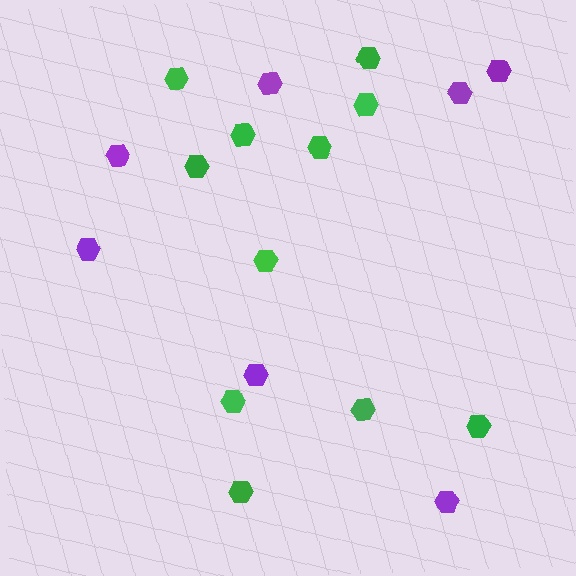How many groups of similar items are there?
There are 2 groups: one group of green hexagons (11) and one group of purple hexagons (7).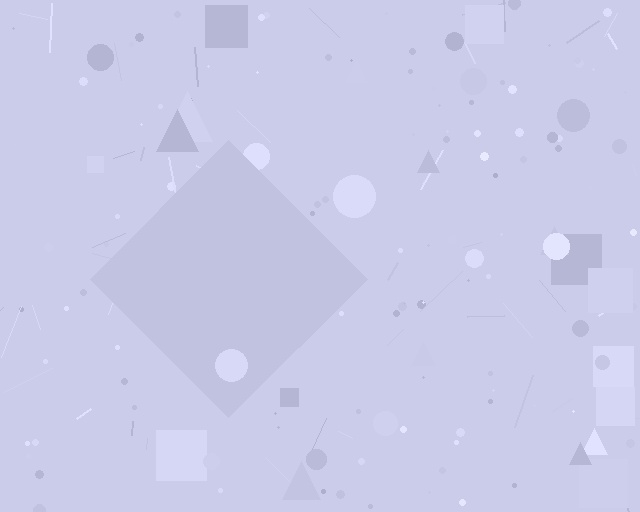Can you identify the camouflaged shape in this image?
The camouflaged shape is a diamond.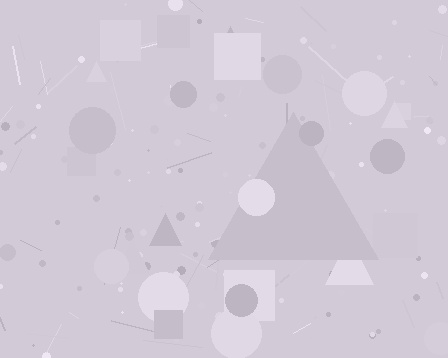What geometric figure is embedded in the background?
A triangle is embedded in the background.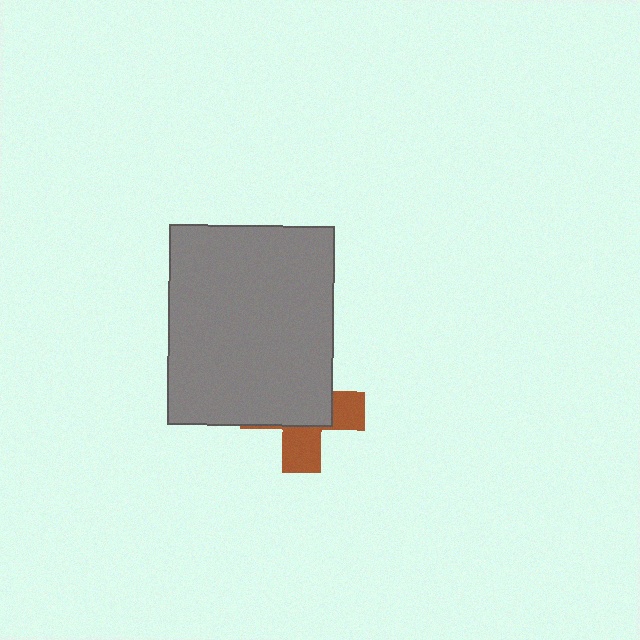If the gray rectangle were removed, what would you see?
You would see the complete brown cross.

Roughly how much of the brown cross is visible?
A small part of it is visible (roughly 38%).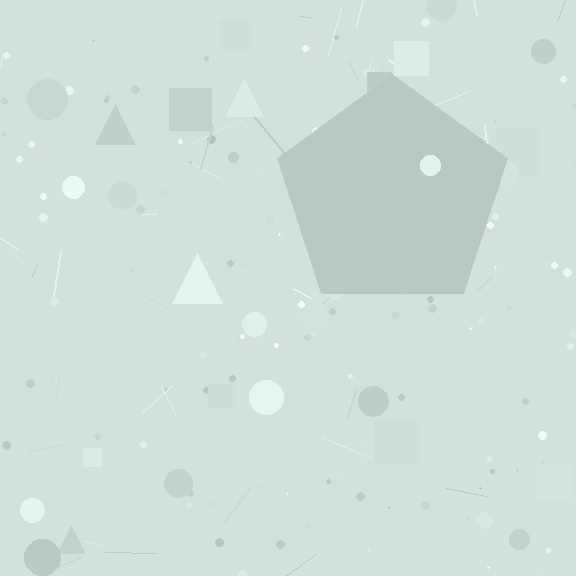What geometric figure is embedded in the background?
A pentagon is embedded in the background.